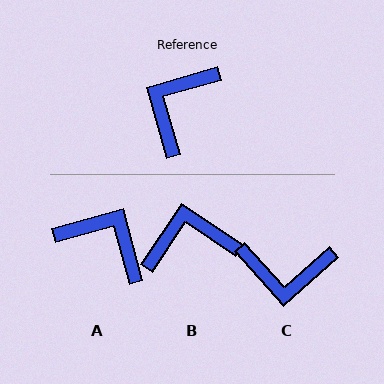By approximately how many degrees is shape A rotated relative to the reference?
Approximately 90 degrees clockwise.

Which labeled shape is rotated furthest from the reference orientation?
C, about 116 degrees away.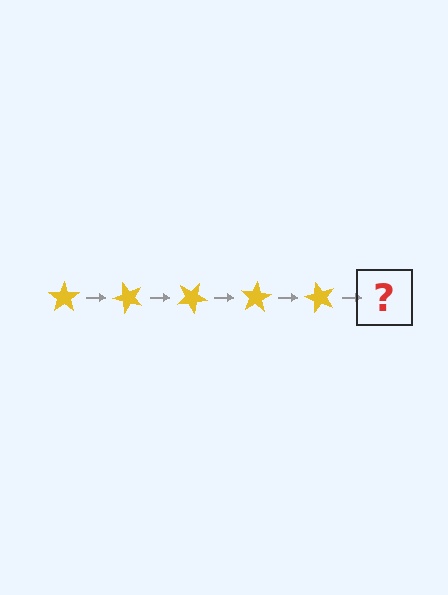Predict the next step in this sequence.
The next step is a yellow star rotated 250 degrees.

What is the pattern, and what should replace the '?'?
The pattern is that the star rotates 50 degrees each step. The '?' should be a yellow star rotated 250 degrees.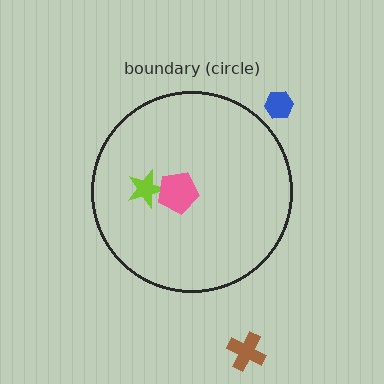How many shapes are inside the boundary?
2 inside, 2 outside.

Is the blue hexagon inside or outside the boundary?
Outside.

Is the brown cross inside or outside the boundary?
Outside.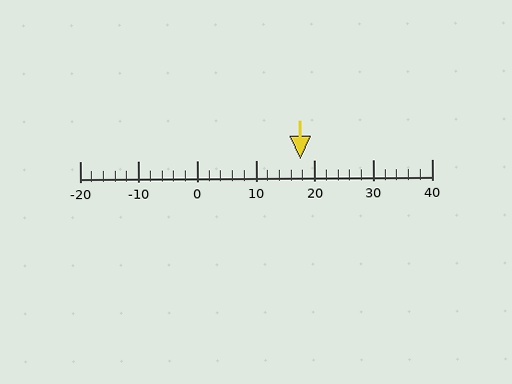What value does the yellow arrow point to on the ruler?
The yellow arrow points to approximately 18.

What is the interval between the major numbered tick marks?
The major tick marks are spaced 10 units apart.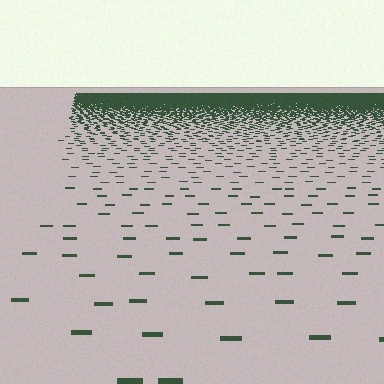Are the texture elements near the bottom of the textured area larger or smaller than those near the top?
Larger. Near the bottom, elements are closer to the viewer and appear at a bigger on-screen size.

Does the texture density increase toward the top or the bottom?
Density increases toward the top.